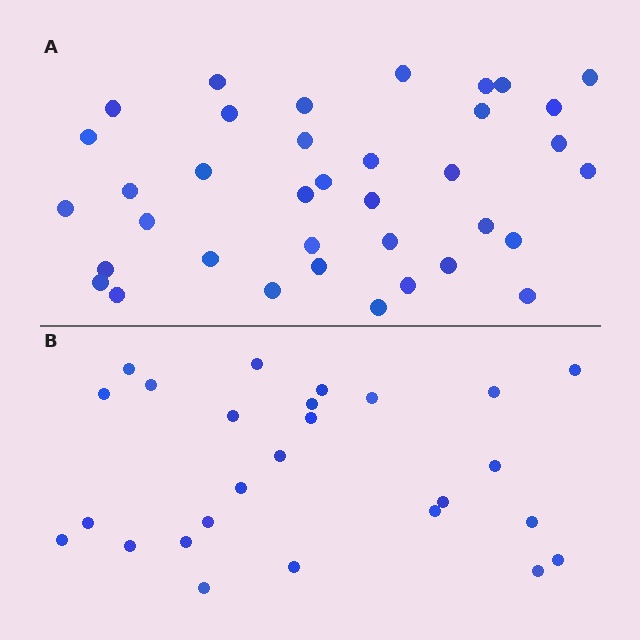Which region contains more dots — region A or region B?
Region A (the top region) has more dots.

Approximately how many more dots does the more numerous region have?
Region A has roughly 12 or so more dots than region B.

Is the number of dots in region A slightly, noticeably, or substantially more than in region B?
Region A has noticeably more, but not dramatically so. The ratio is roughly 1.4 to 1.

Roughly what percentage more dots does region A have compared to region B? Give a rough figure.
About 40% more.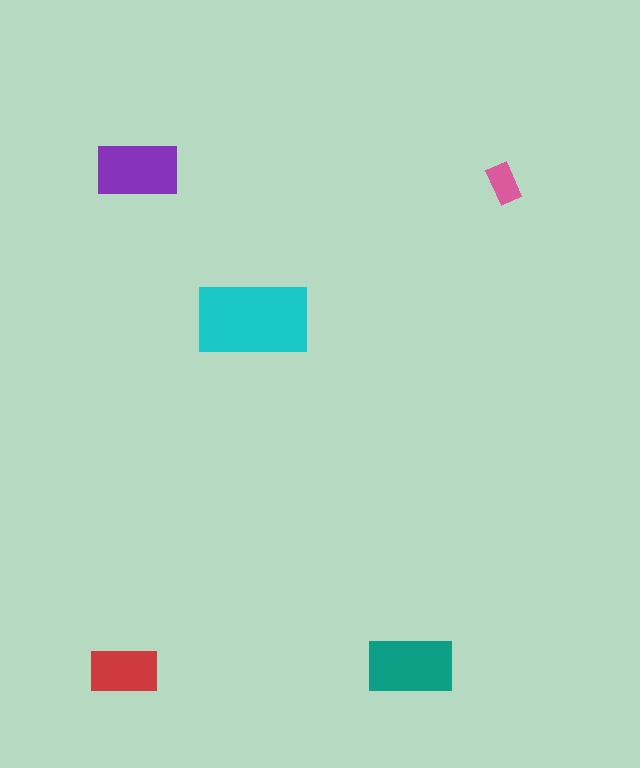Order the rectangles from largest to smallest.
the cyan one, the teal one, the purple one, the red one, the pink one.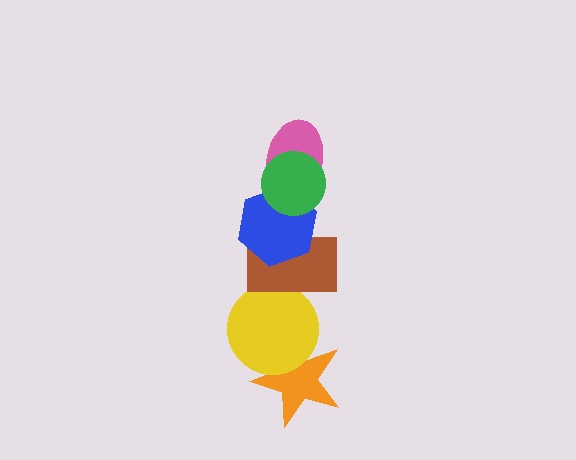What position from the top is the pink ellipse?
The pink ellipse is 2nd from the top.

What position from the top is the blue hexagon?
The blue hexagon is 3rd from the top.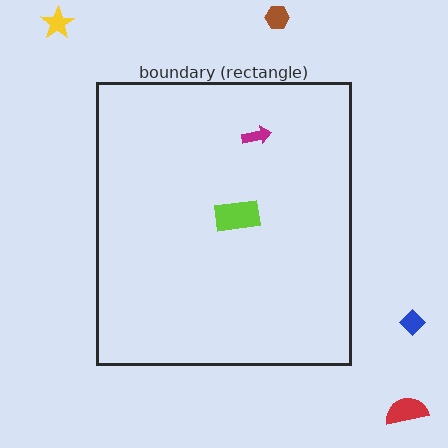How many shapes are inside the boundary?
2 inside, 4 outside.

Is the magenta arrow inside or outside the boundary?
Inside.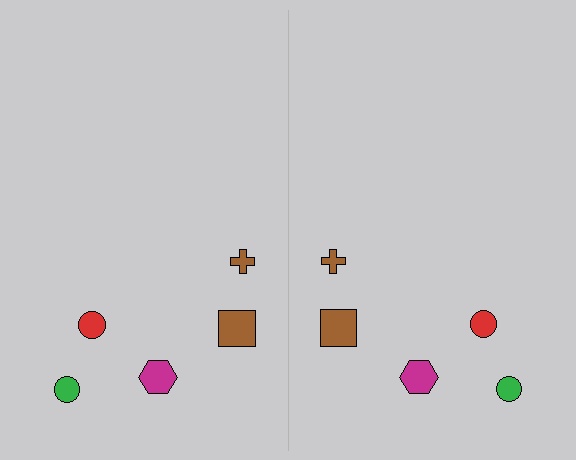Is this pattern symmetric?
Yes, this pattern has bilateral (reflection) symmetry.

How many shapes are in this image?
There are 10 shapes in this image.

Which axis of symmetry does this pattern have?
The pattern has a vertical axis of symmetry running through the center of the image.